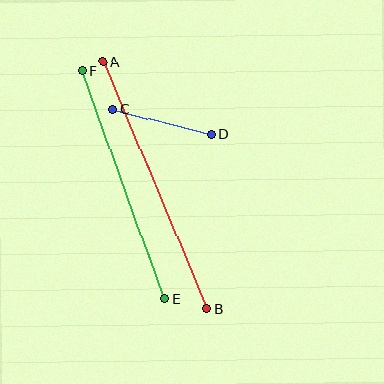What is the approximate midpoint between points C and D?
The midpoint is at approximately (162, 122) pixels.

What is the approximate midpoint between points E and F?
The midpoint is at approximately (123, 185) pixels.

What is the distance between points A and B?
The distance is approximately 268 pixels.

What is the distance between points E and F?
The distance is approximately 243 pixels.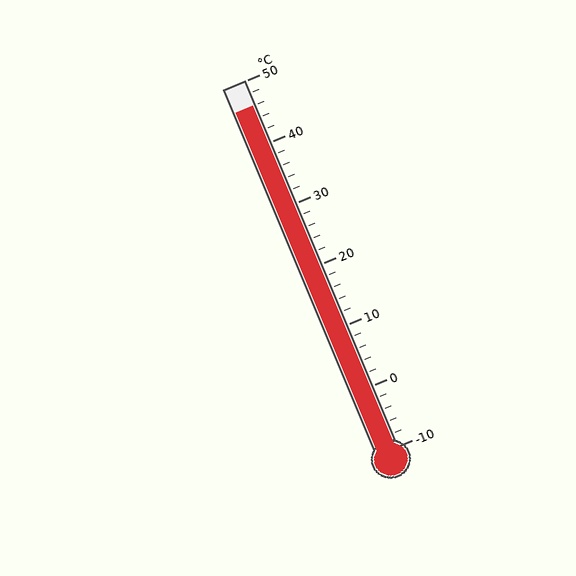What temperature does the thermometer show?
The thermometer shows approximately 46°C.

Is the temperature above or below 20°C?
The temperature is above 20°C.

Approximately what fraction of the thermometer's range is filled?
The thermometer is filled to approximately 95% of its range.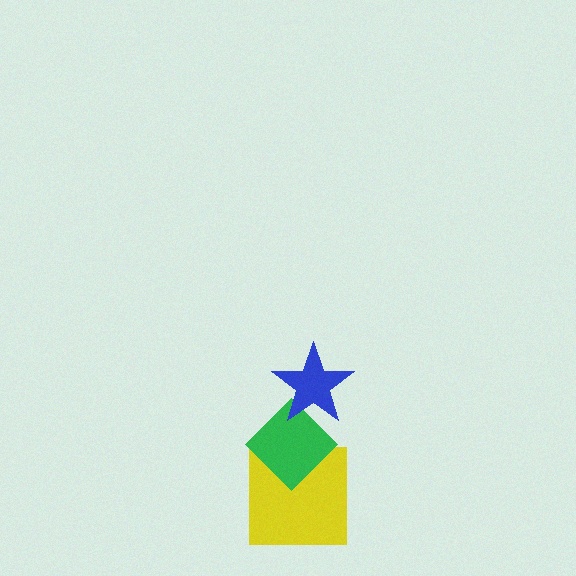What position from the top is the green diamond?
The green diamond is 2nd from the top.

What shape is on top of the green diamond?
The blue star is on top of the green diamond.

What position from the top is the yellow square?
The yellow square is 3rd from the top.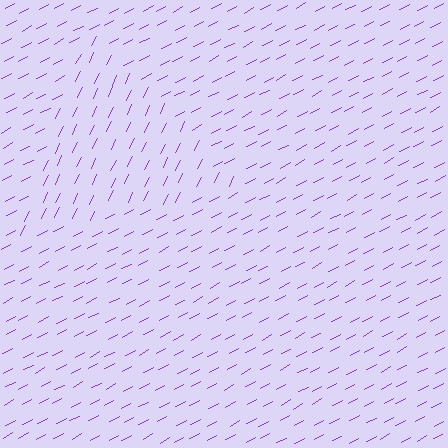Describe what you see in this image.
The image is filled with small purple line segments. A triangle region in the image has lines oriented differently from the surrounding lines, creating a visible texture boundary.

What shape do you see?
I see a triangle.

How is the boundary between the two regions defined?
The boundary is defined purely by a change in line orientation (approximately 36 degrees difference). All lines are the same color and thickness.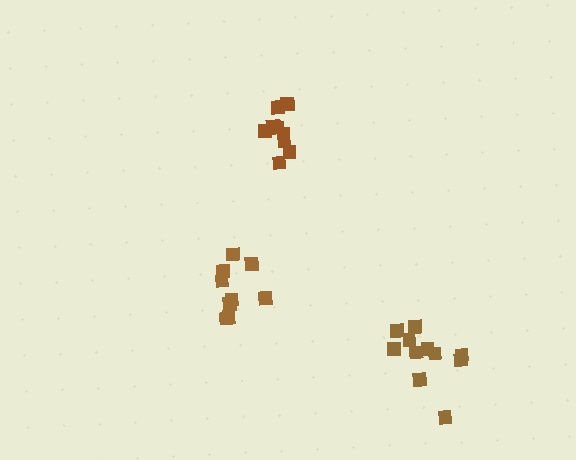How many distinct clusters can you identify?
There are 3 distinct clusters.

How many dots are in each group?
Group 1: 10 dots, Group 2: 9 dots, Group 3: 11 dots (30 total).